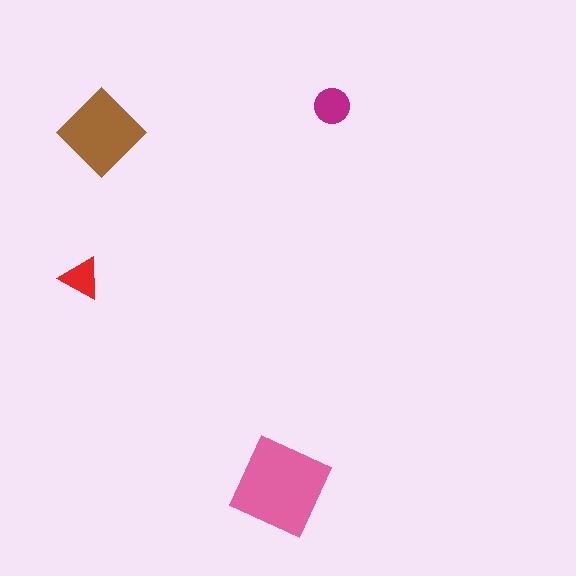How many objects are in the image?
There are 4 objects in the image.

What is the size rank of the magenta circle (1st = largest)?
3rd.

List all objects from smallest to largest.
The red triangle, the magenta circle, the brown diamond, the pink square.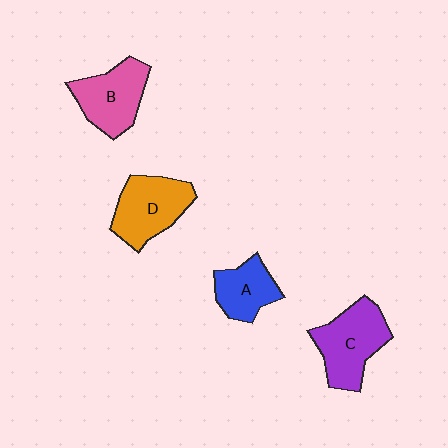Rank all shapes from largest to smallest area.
From largest to smallest: C (purple), D (orange), B (pink), A (blue).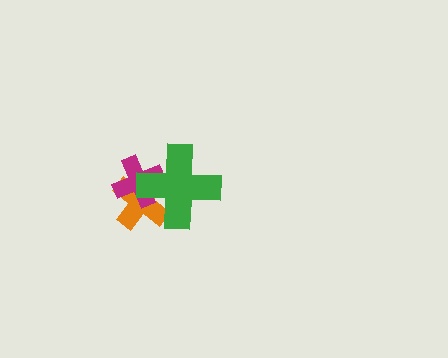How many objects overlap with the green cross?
2 objects overlap with the green cross.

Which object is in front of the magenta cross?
The green cross is in front of the magenta cross.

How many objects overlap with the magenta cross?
2 objects overlap with the magenta cross.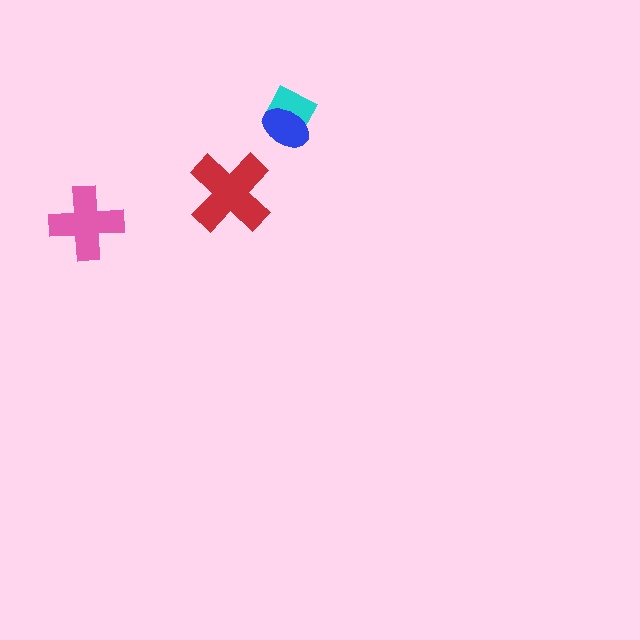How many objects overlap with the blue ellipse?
1 object overlaps with the blue ellipse.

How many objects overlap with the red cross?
0 objects overlap with the red cross.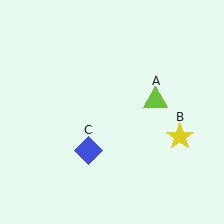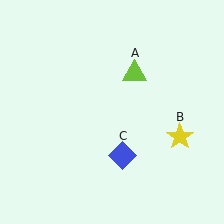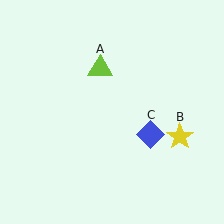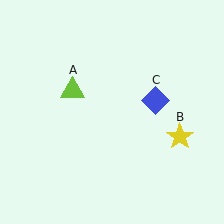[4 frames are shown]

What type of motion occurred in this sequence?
The lime triangle (object A), blue diamond (object C) rotated counterclockwise around the center of the scene.